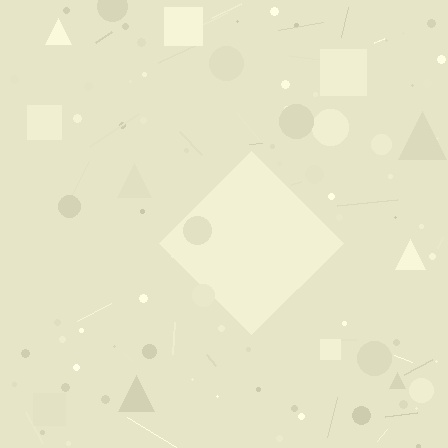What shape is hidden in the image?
A diamond is hidden in the image.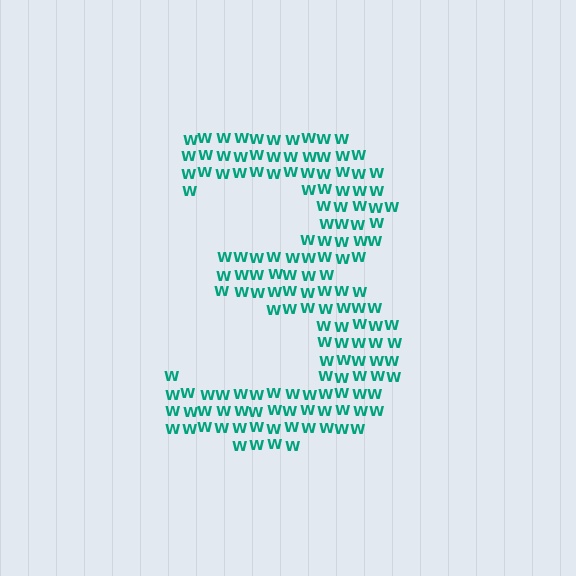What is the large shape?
The large shape is the digit 3.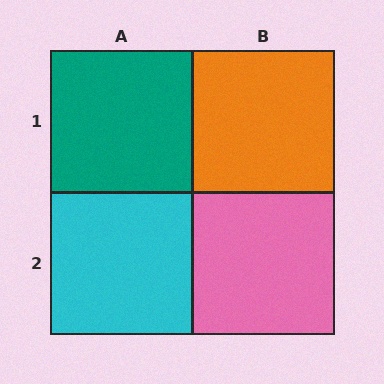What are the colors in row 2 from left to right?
Cyan, pink.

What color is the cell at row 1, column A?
Teal.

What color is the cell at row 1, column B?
Orange.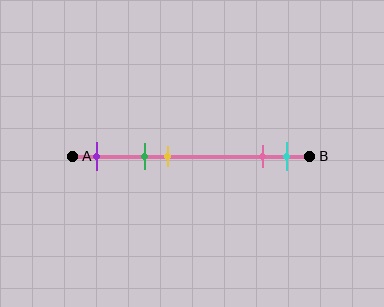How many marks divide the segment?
There are 5 marks dividing the segment.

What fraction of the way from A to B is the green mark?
The green mark is approximately 30% (0.3) of the way from A to B.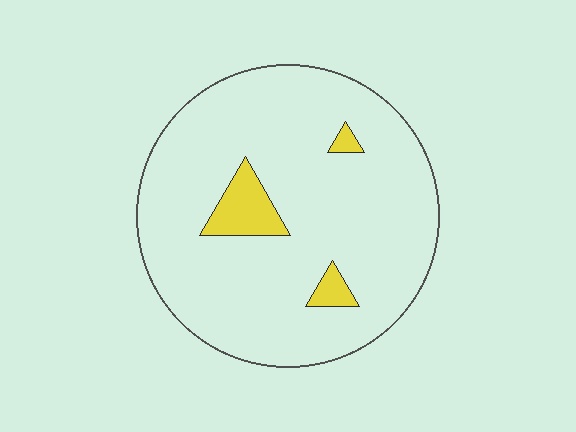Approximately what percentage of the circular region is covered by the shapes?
Approximately 10%.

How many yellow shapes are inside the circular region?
3.